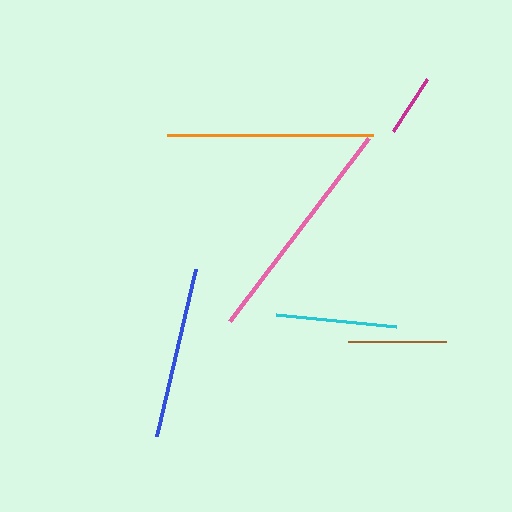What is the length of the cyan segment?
The cyan segment is approximately 120 pixels long.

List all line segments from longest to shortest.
From longest to shortest: pink, orange, blue, cyan, brown, magenta.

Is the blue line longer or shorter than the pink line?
The pink line is longer than the blue line.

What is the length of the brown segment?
The brown segment is approximately 98 pixels long.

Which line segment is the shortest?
The magenta line is the shortest at approximately 62 pixels.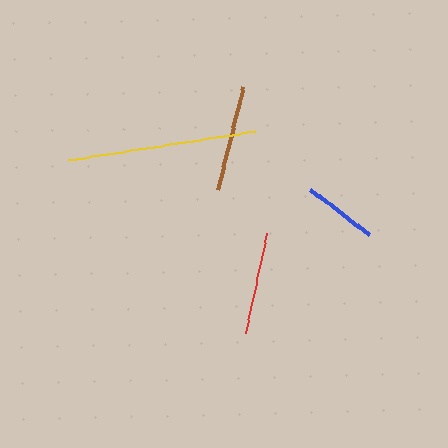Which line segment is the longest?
The yellow line is the longest at approximately 188 pixels.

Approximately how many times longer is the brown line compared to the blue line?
The brown line is approximately 1.4 times the length of the blue line.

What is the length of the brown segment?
The brown segment is approximately 105 pixels long.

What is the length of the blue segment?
The blue segment is approximately 75 pixels long.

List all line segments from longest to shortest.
From longest to shortest: yellow, brown, red, blue.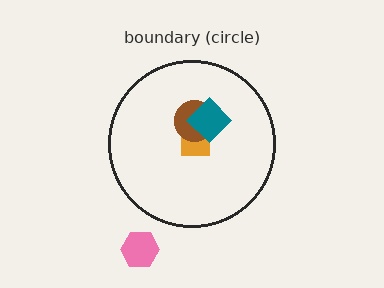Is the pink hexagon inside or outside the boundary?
Outside.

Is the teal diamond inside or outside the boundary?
Inside.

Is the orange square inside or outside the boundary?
Inside.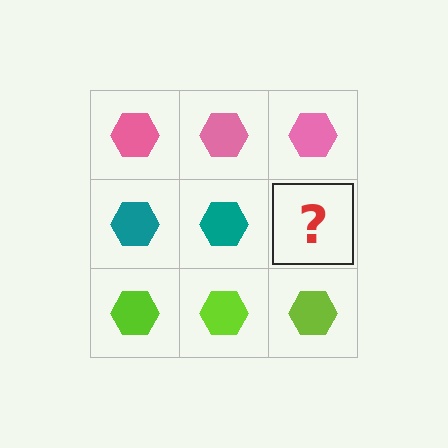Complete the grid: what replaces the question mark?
The question mark should be replaced with a teal hexagon.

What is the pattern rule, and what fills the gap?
The rule is that each row has a consistent color. The gap should be filled with a teal hexagon.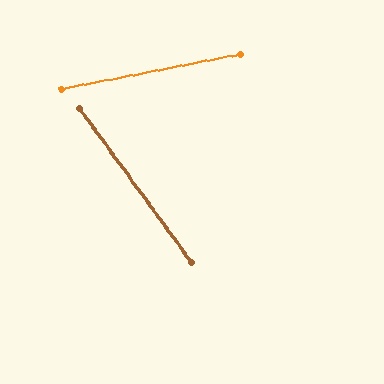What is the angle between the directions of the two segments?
Approximately 65 degrees.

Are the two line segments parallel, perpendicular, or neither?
Neither parallel nor perpendicular — they differ by about 65°.